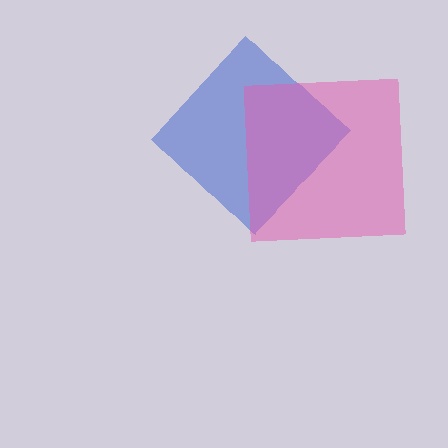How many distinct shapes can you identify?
There are 2 distinct shapes: a blue diamond, a pink square.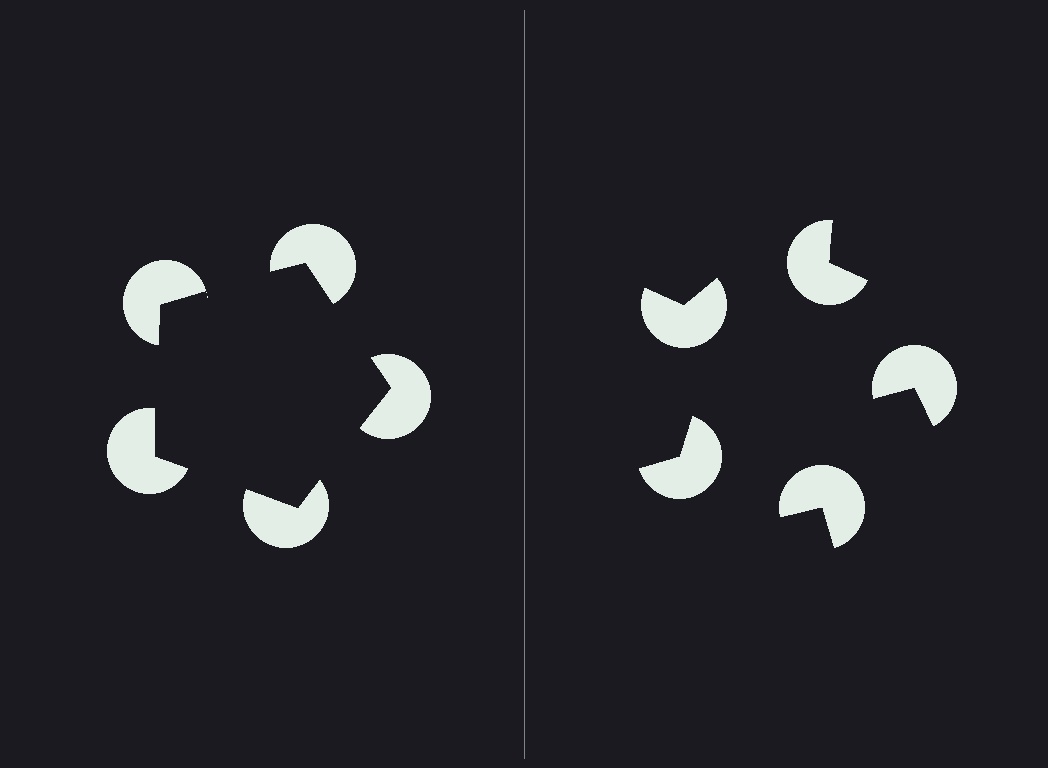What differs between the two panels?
The pac-man discs are positioned identically on both sides; only the wedge orientations differ. On the left they align to a pentagon; on the right they are misaligned.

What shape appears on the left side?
An illusory pentagon.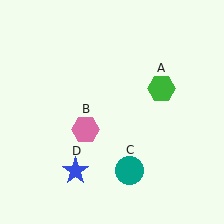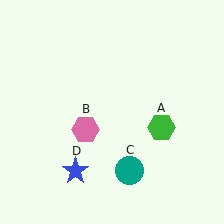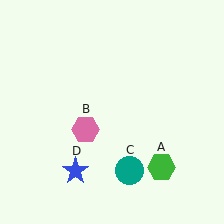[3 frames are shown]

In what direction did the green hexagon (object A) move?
The green hexagon (object A) moved down.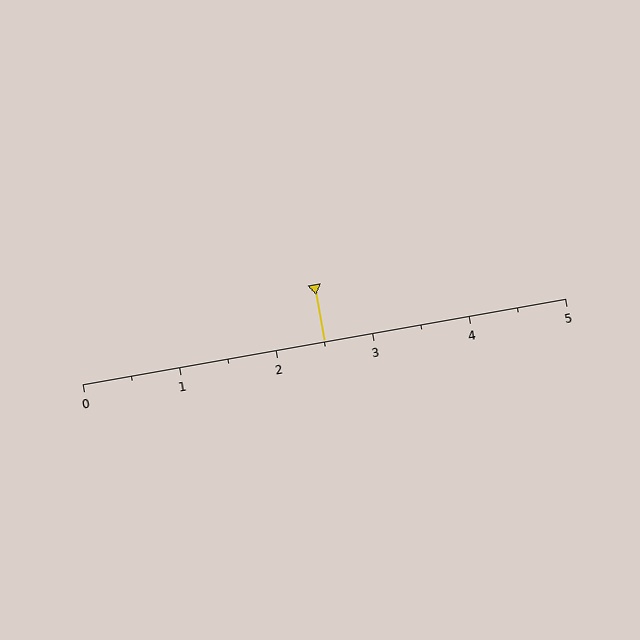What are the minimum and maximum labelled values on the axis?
The axis runs from 0 to 5.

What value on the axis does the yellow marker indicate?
The marker indicates approximately 2.5.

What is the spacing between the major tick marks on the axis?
The major ticks are spaced 1 apart.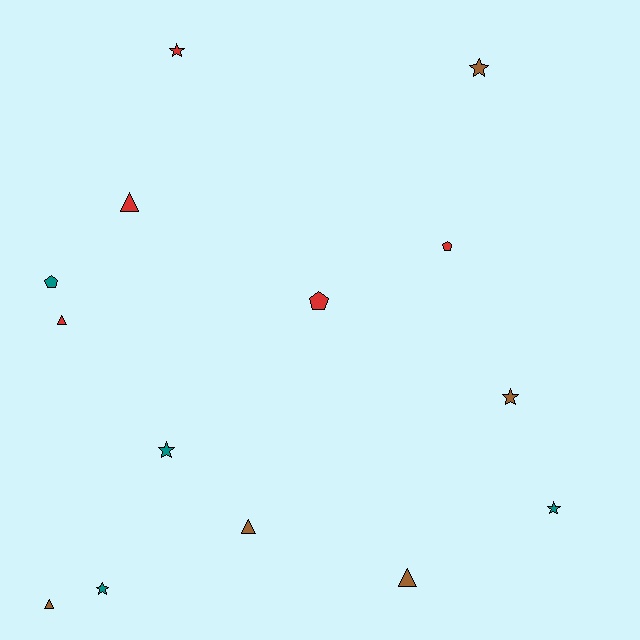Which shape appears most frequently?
Star, with 6 objects.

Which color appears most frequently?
Brown, with 5 objects.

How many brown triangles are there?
There are 3 brown triangles.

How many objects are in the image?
There are 14 objects.